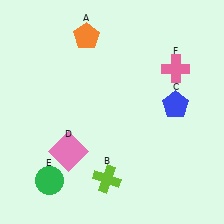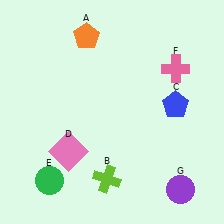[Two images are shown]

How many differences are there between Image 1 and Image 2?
There is 1 difference between the two images.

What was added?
A purple circle (G) was added in Image 2.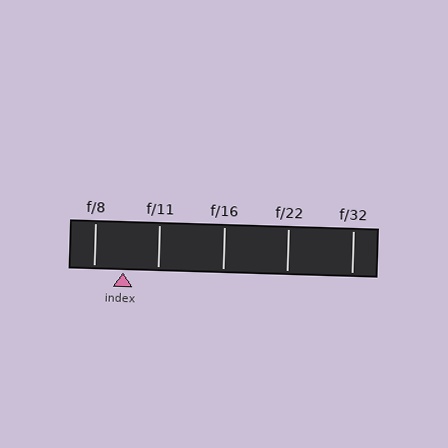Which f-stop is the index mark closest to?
The index mark is closest to f/8.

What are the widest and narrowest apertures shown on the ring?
The widest aperture shown is f/8 and the narrowest is f/32.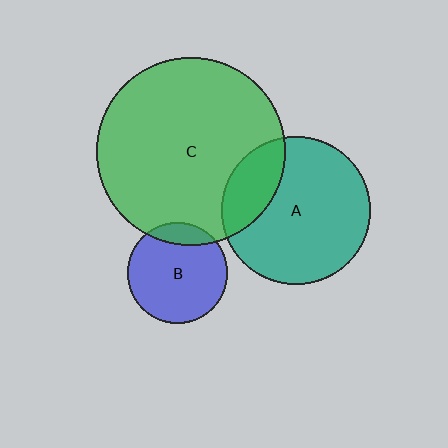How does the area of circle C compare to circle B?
Approximately 3.5 times.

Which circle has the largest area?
Circle C (green).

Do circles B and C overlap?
Yes.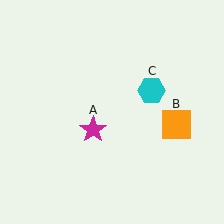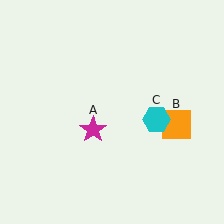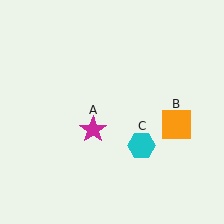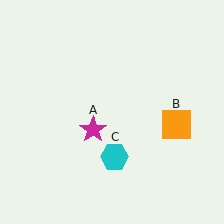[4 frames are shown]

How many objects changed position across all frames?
1 object changed position: cyan hexagon (object C).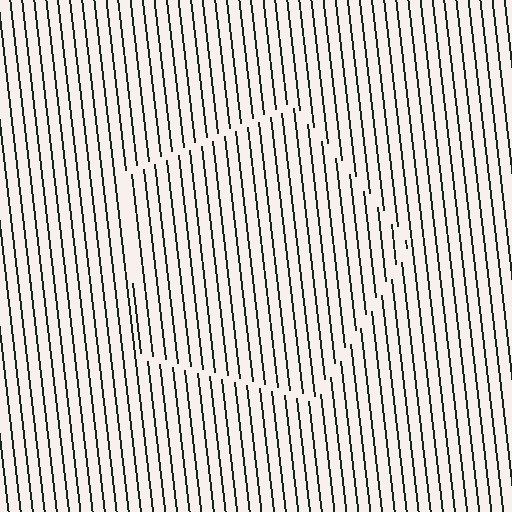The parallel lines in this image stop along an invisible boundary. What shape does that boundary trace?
An illusory pentagon. The interior of the shape contains the same grating, shifted by half a period — the contour is defined by the phase discontinuity where line-ends from the inner and outer gratings abut.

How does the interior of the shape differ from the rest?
The interior of the shape contains the same grating, shifted by half a period — the contour is defined by the phase discontinuity where line-ends from the inner and outer gratings abut.